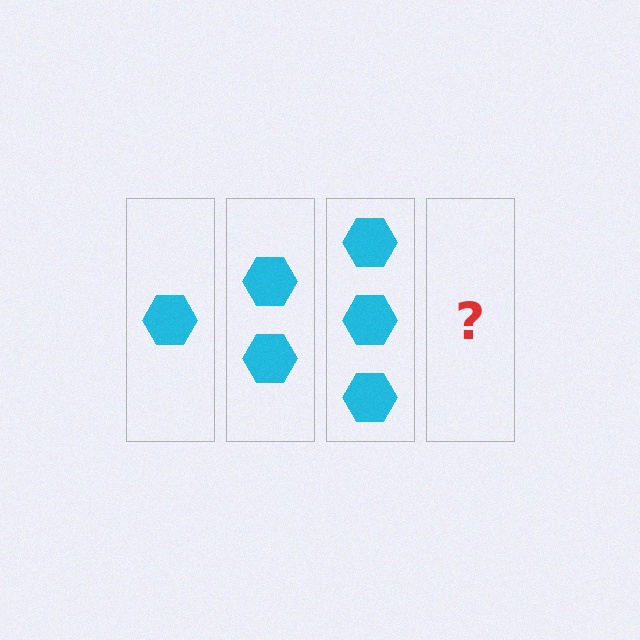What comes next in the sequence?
The next element should be 4 hexagons.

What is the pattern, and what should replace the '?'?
The pattern is that each step adds one more hexagon. The '?' should be 4 hexagons.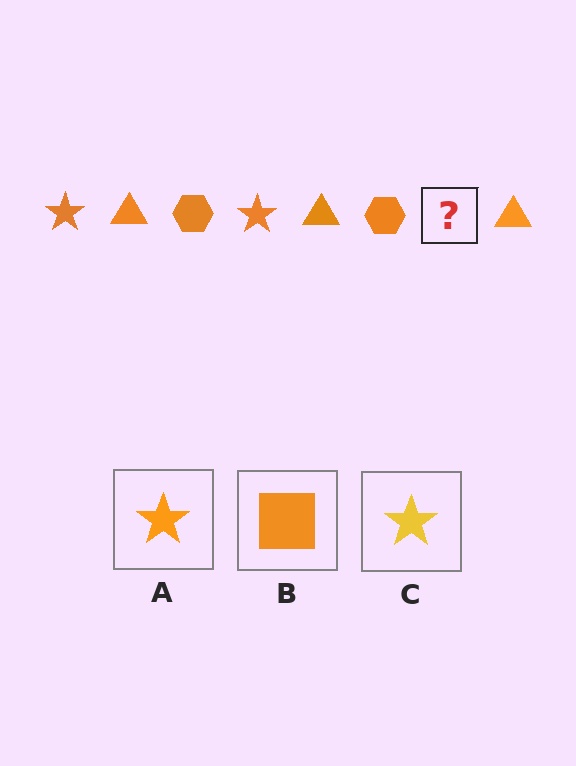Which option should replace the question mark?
Option A.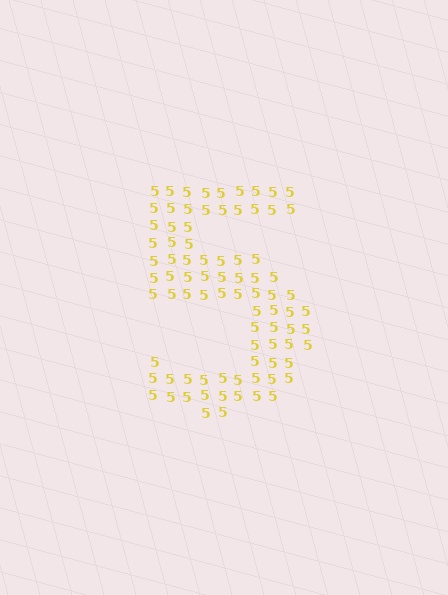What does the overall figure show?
The overall figure shows the digit 5.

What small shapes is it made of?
It is made of small digit 5's.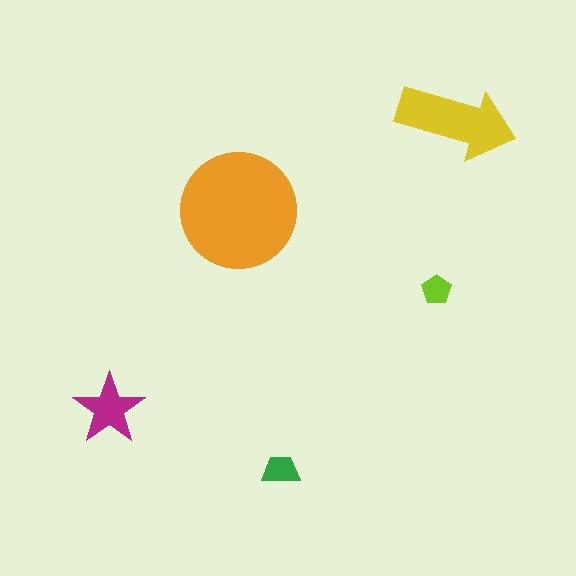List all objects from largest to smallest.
The orange circle, the yellow arrow, the magenta star, the green trapezoid, the lime pentagon.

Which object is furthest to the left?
The magenta star is leftmost.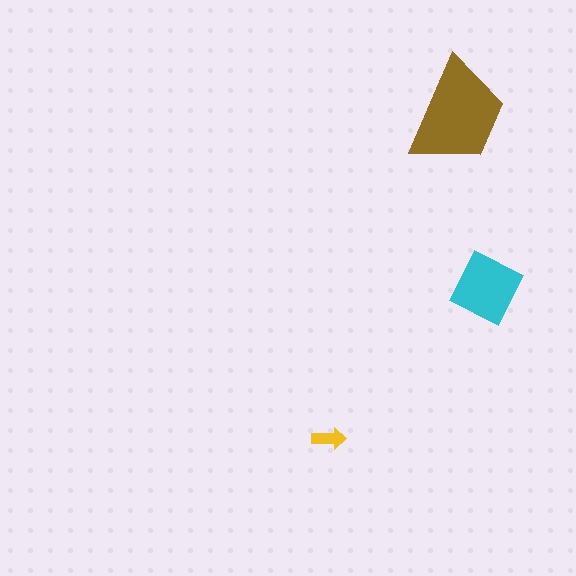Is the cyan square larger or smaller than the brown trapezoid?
Smaller.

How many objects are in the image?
There are 3 objects in the image.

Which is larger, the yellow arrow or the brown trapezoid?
The brown trapezoid.